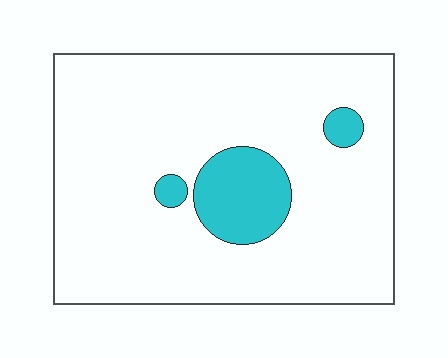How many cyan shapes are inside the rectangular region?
3.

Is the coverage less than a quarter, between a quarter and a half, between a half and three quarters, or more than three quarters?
Less than a quarter.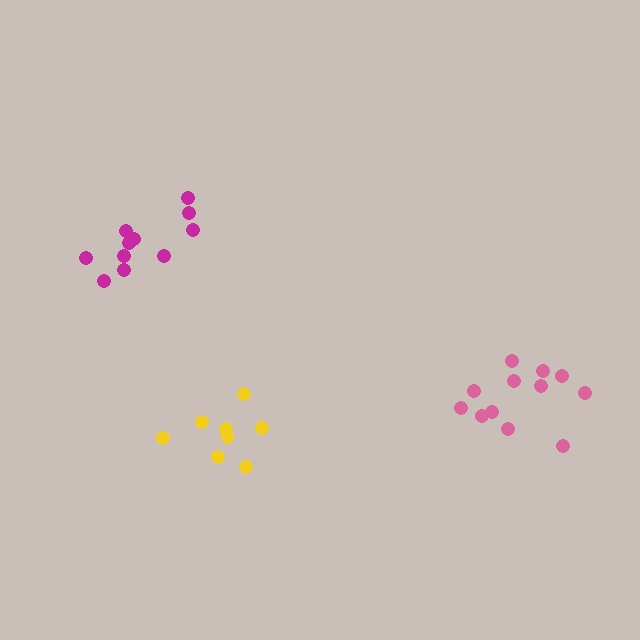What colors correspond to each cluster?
The clusters are colored: pink, magenta, yellow.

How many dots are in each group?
Group 1: 12 dots, Group 2: 11 dots, Group 3: 8 dots (31 total).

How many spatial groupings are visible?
There are 3 spatial groupings.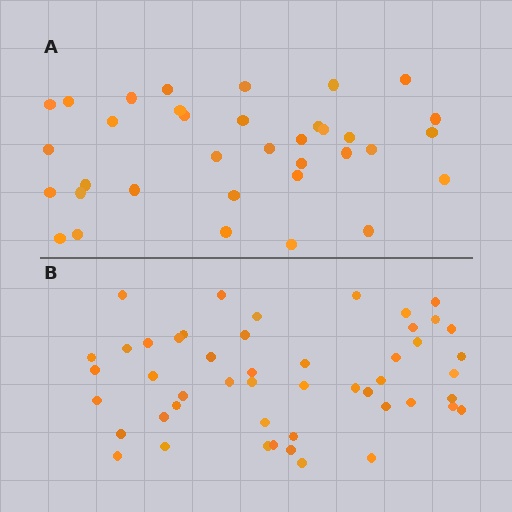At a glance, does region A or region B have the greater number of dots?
Region B (the bottom region) has more dots.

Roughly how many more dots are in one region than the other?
Region B has approximately 15 more dots than region A.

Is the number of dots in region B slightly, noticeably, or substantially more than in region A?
Region B has noticeably more, but not dramatically so. The ratio is roughly 1.4 to 1.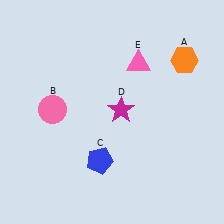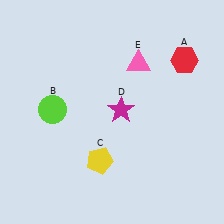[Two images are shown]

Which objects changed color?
A changed from orange to red. B changed from pink to lime. C changed from blue to yellow.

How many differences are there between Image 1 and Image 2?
There are 3 differences between the two images.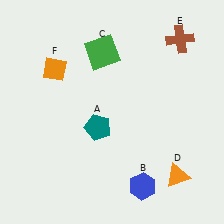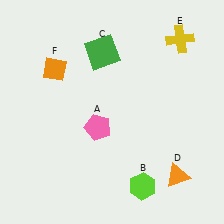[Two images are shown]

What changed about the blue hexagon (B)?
In Image 1, B is blue. In Image 2, it changed to lime.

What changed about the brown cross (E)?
In Image 1, E is brown. In Image 2, it changed to yellow.